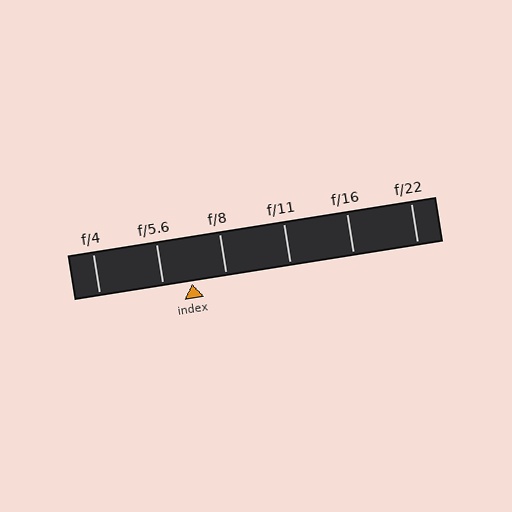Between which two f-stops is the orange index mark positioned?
The index mark is between f/5.6 and f/8.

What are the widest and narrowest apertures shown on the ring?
The widest aperture shown is f/4 and the narrowest is f/22.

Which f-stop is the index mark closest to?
The index mark is closest to f/5.6.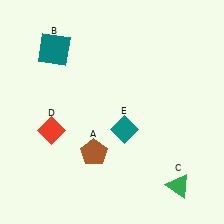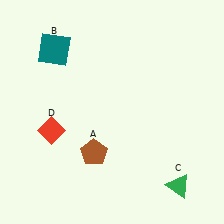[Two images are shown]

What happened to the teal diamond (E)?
The teal diamond (E) was removed in Image 2. It was in the bottom-right area of Image 1.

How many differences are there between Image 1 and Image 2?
There is 1 difference between the two images.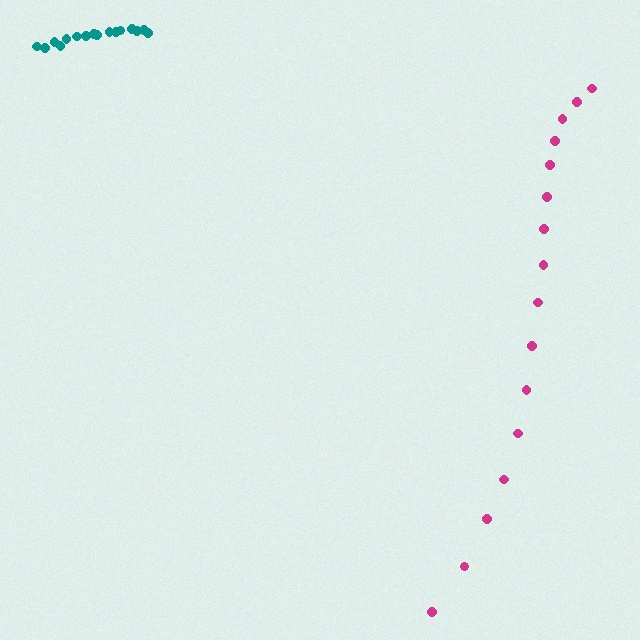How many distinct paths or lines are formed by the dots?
There are 2 distinct paths.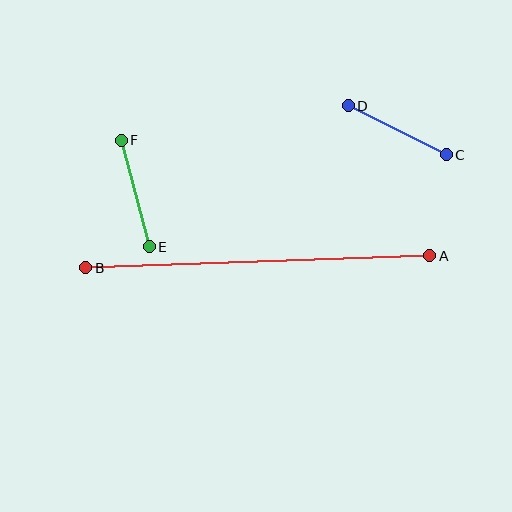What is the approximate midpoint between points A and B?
The midpoint is at approximately (258, 262) pixels.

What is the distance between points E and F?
The distance is approximately 110 pixels.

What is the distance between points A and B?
The distance is approximately 344 pixels.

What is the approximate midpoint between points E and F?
The midpoint is at approximately (135, 194) pixels.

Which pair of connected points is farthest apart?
Points A and B are farthest apart.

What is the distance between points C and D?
The distance is approximately 109 pixels.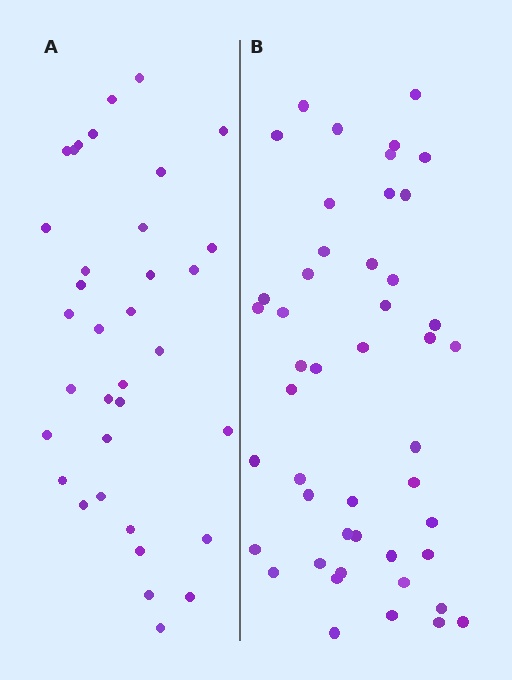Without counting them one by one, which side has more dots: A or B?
Region B (the right region) has more dots.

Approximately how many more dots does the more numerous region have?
Region B has roughly 12 or so more dots than region A.